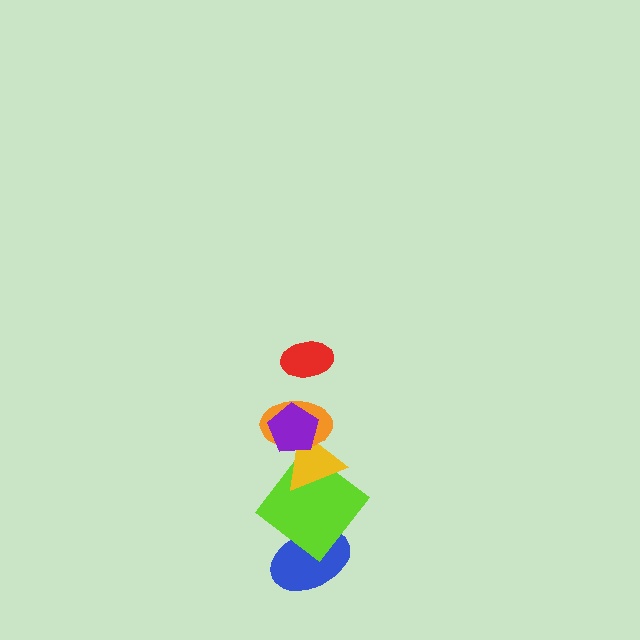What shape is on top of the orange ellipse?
The purple pentagon is on top of the orange ellipse.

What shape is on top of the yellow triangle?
The orange ellipse is on top of the yellow triangle.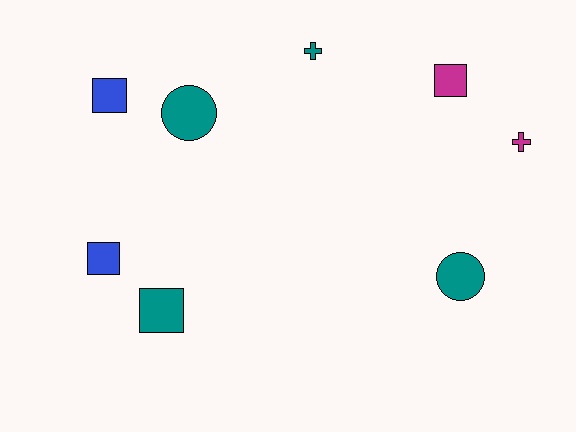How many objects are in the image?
There are 8 objects.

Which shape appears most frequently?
Square, with 4 objects.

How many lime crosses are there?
There are no lime crosses.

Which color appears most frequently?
Teal, with 4 objects.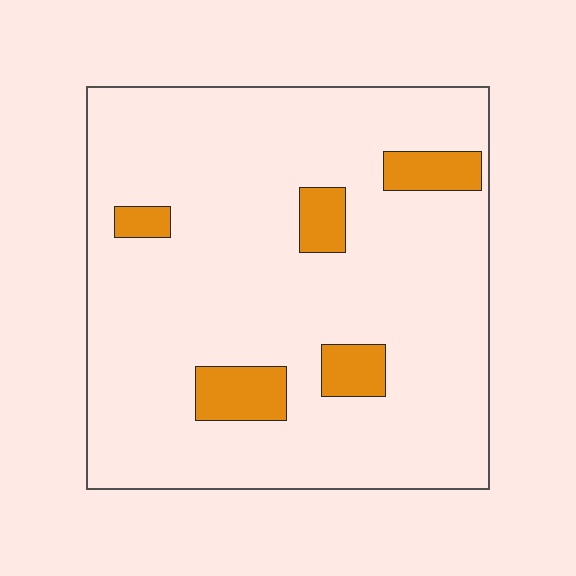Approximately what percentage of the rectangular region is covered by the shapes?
Approximately 10%.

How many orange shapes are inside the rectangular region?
5.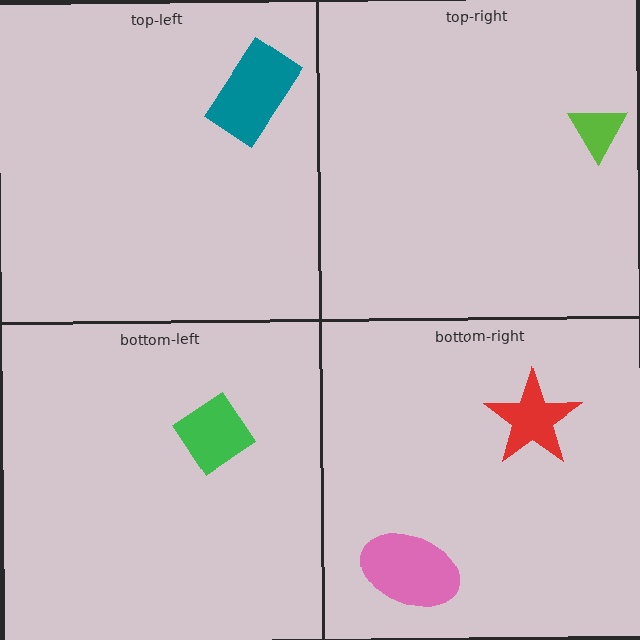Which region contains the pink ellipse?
The bottom-right region.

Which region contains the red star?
The bottom-right region.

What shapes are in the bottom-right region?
The red star, the pink ellipse.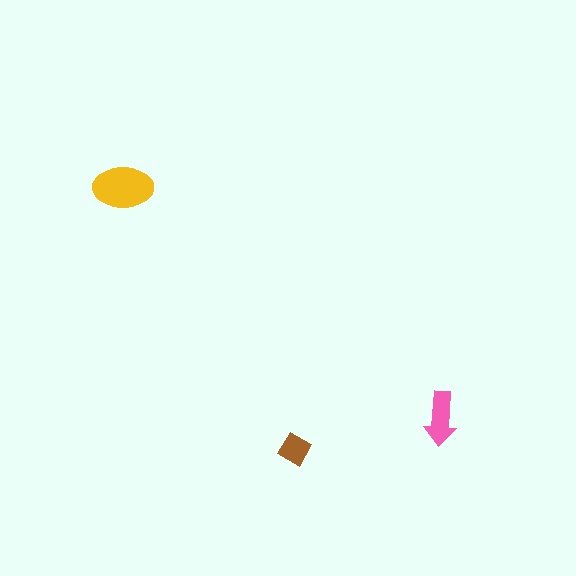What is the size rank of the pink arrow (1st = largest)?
2nd.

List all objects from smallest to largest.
The brown diamond, the pink arrow, the yellow ellipse.